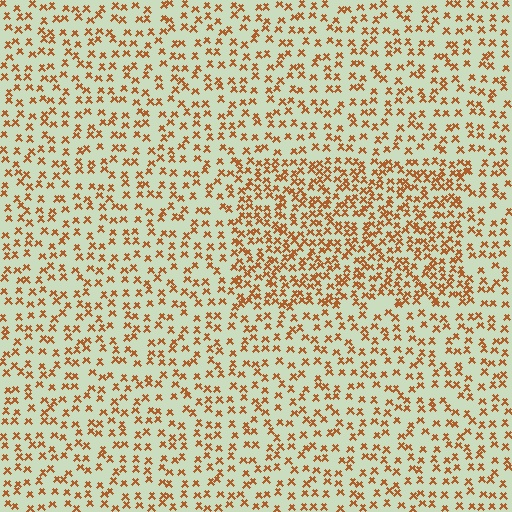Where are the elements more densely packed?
The elements are more densely packed inside the rectangle boundary.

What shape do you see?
I see a rectangle.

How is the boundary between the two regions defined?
The boundary is defined by a change in element density (approximately 1.8x ratio). All elements are the same color, size, and shape.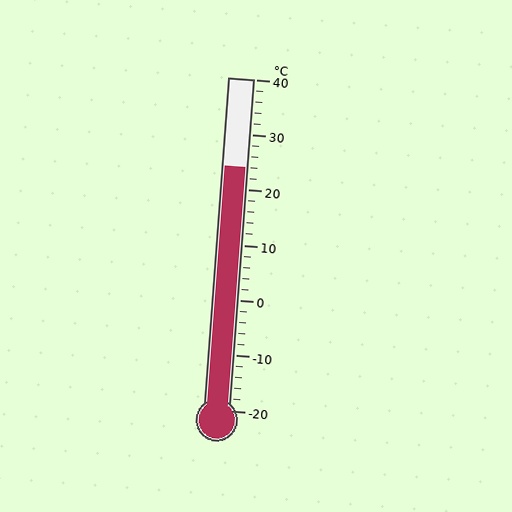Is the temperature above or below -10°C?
The temperature is above -10°C.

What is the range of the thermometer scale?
The thermometer scale ranges from -20°C to 40°C.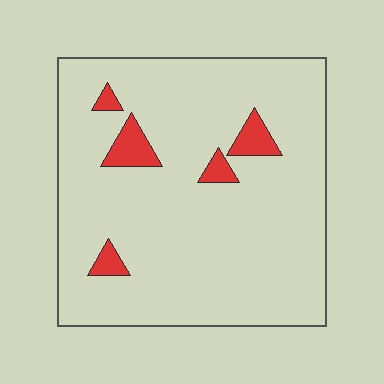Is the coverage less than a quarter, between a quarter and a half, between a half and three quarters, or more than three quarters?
Less than a quarter.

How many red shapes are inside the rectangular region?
5.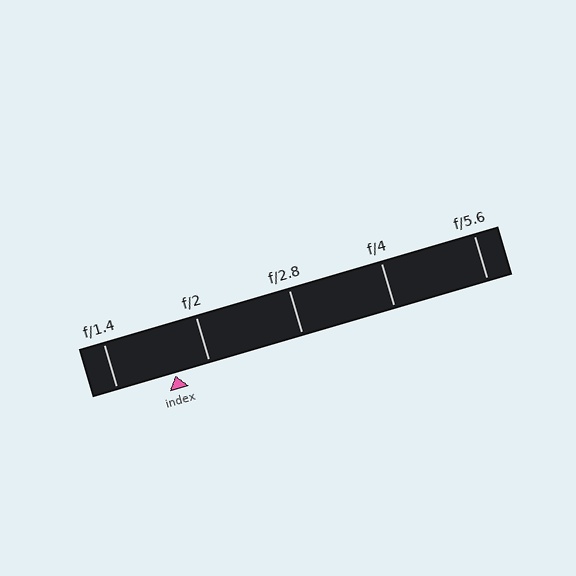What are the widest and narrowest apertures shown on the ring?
The widest aperture shown is f/1.4 and the narrowest is f/5.6.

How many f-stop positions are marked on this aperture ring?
There are 5 f-stop positions marked.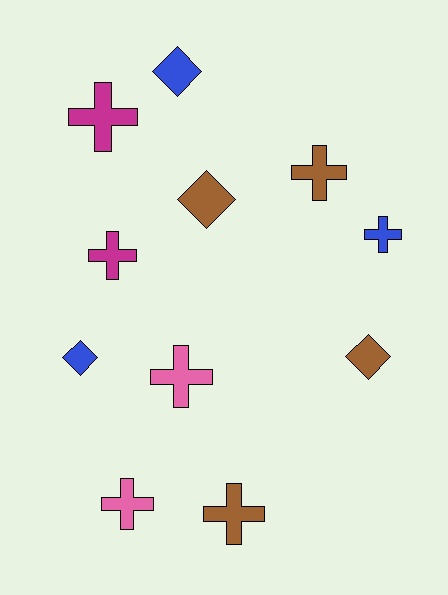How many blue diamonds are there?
There are 2 blue diamonds.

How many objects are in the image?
There are 11 objects.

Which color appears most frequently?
Brown, with 4 objects.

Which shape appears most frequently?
Cross, with 7 objects.